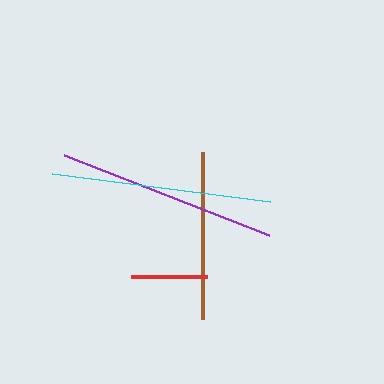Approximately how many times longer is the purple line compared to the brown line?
The purple line is approximately 1.3 times the length of the brown line.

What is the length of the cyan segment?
The cyan segment is approximately 220 pixels long.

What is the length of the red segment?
The red segment is approximately 76 pixels long.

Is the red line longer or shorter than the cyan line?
The cyan line is longer than the red line.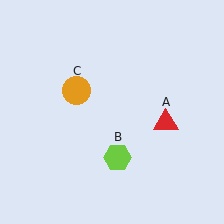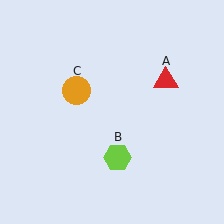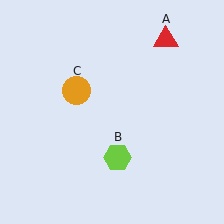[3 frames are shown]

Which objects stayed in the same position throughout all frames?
Lime hexagon (object B) and orange circle (object C) remained stationary.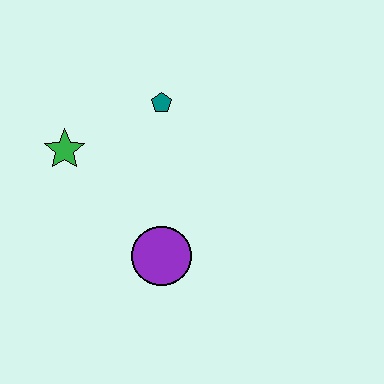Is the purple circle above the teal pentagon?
No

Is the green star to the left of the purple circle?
Yes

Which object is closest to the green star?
The teal pentagon is closest to the green star.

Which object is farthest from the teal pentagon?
The purple circle is farthest from the teal pentagon.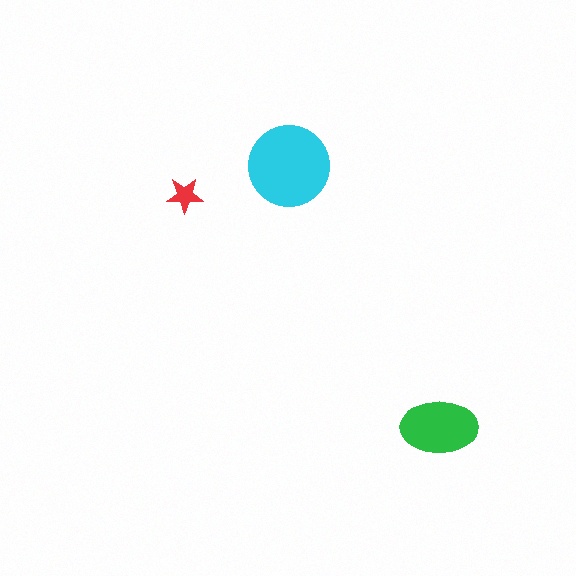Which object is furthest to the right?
The green ellipse is rightmost.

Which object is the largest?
The cyan circle.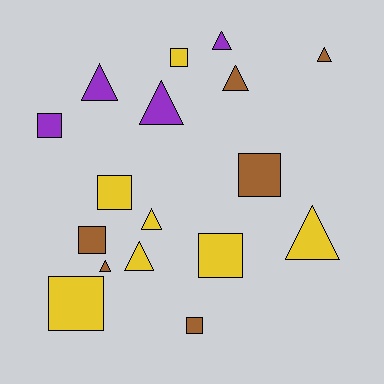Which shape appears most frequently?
Triangle, with 9 objects.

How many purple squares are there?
There is 1 purple square.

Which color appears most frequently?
Yellow, with 7 objects.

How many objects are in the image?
There are 17 objects.